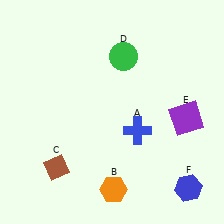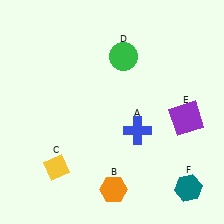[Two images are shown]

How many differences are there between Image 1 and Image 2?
There are 2 differences between the two images.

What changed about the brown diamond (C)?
In Image 1, C is brown. In Image 2, it changed to yellow.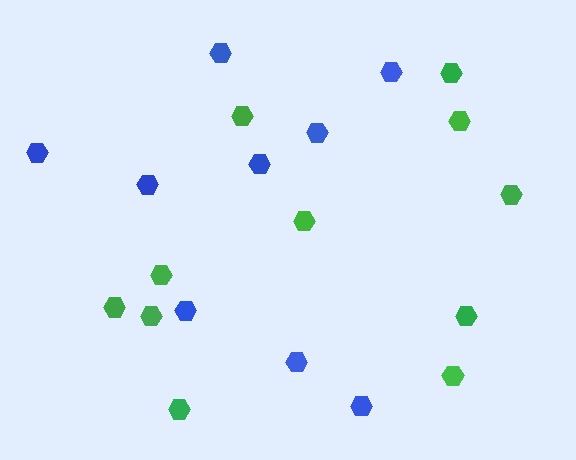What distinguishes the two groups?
There are 2 groups: one group of green hexagons (11) and one group of blue hexagons (9).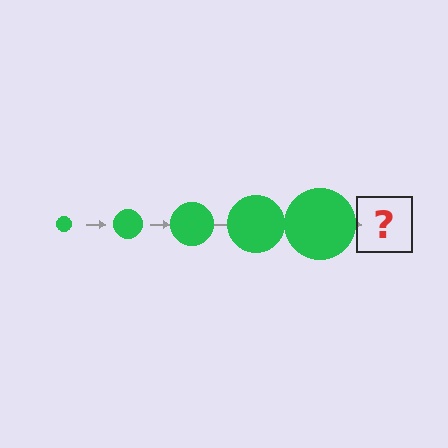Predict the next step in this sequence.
The next step is a green circle, larger than the previous one.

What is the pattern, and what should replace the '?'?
The pattern is that the circle gets progressively larger each step. The '?' should be a green circle, larger than the previous one.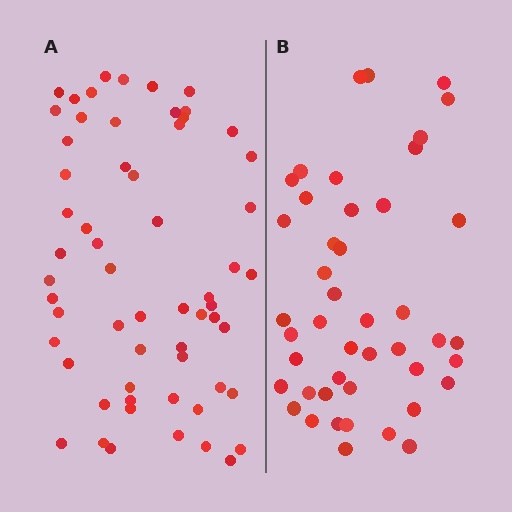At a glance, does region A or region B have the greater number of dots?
Region A (the left region) has more dots.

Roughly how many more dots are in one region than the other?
Region A has approximately 15 more dots than region B.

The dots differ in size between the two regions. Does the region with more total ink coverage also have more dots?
No. Region B has more total ink coverage because its dots are larger, but region A actually contains more individual dots. Total area can be misleading — the number of items is what matters here.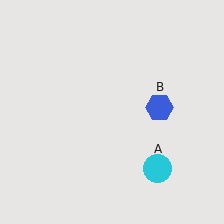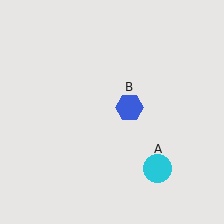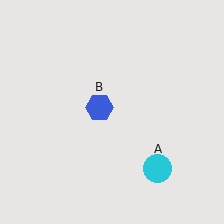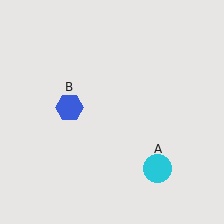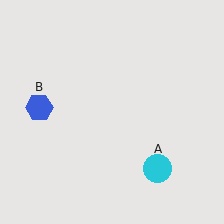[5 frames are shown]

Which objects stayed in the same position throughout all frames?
Cyan circle (object A) remained stationary.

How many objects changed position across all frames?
1 object changed position: blue hexagon (object B).